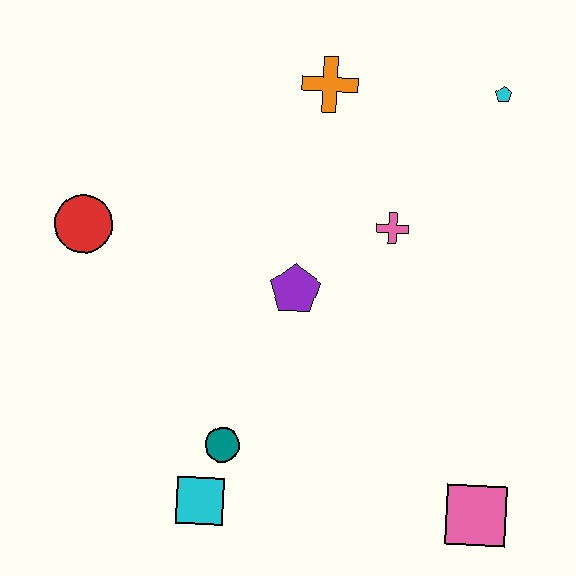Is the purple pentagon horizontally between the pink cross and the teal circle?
Yes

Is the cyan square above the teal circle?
No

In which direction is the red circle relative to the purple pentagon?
The red circle is to the left of the purple pentagon.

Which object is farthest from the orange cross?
The pink square is farthest from the orange cross.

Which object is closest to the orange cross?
The pink cross is closest to the orange cross.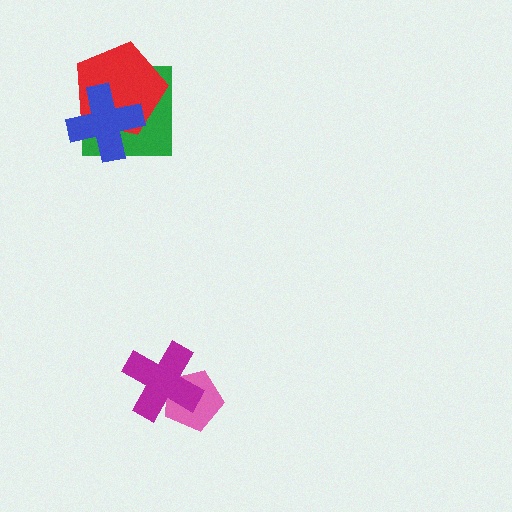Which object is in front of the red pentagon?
The blue cross is in front of the red pentagon.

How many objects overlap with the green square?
2 objects overlap with the green square.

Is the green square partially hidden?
Yes, it is partially covered by another shape.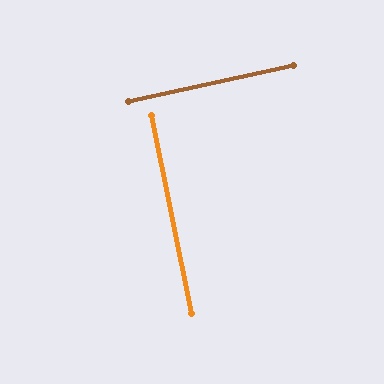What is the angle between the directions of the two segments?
Approximately 89 degrees.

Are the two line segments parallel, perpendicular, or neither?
Perpendicular — they meet at approximately 89°.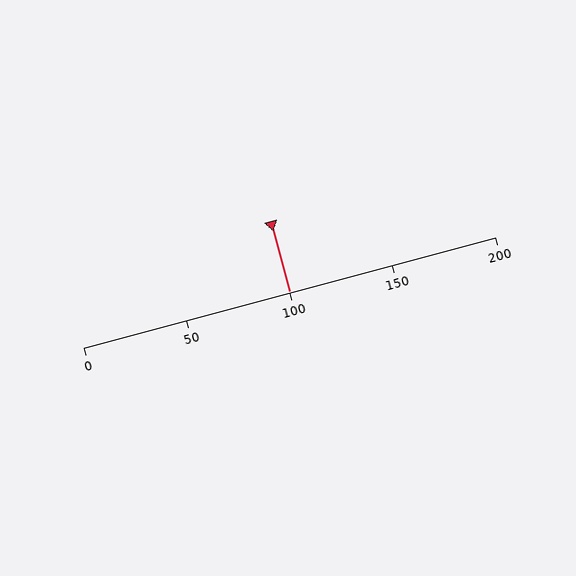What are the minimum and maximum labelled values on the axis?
The axis runs from 0 to 200.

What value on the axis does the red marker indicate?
The marker indicates approximately 100.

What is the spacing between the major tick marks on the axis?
The major ticks are spaced 50 apart.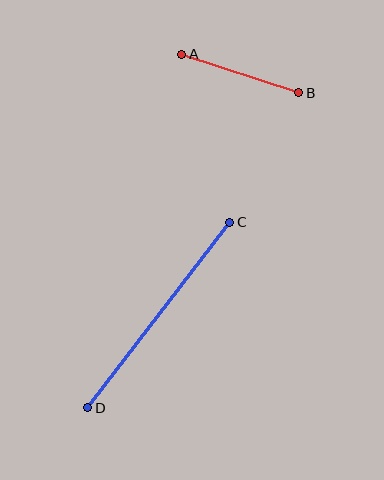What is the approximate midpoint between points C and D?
The midpoint is at approximately (159, 315) pixels.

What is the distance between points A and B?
The distance is approximately 123 pixels.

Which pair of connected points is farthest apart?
Points C and D are farthest apart.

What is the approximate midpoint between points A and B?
The midpoint is at approximately (240, 73) pixels.